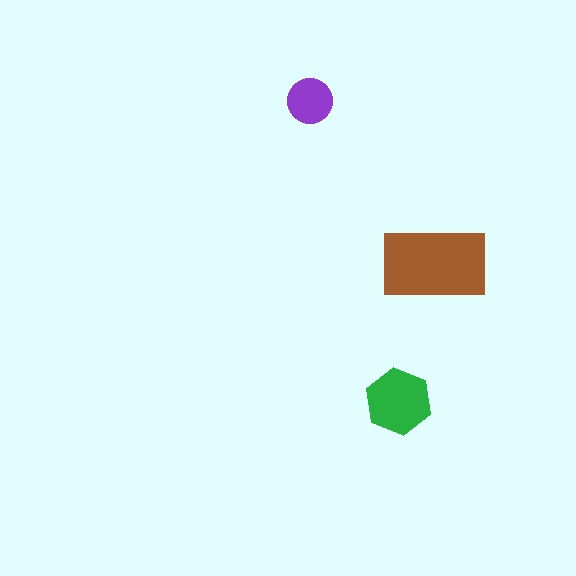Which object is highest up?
The purple circle is topmost.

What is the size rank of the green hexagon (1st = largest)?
2nd.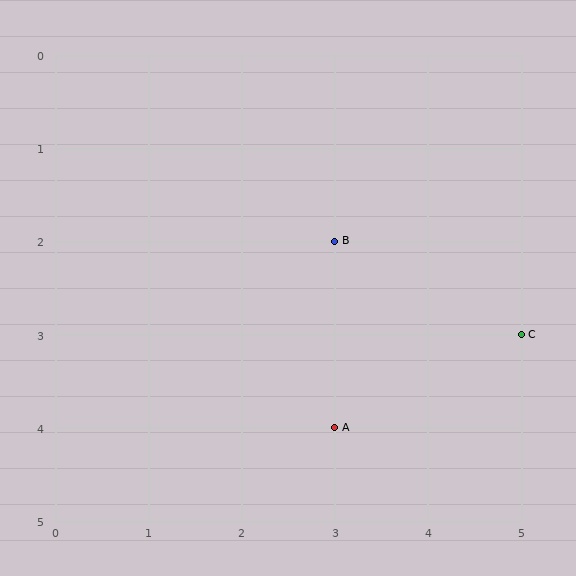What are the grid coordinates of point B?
Point B is at grid coordinates (3, 2).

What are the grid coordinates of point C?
Point C is at grid coordinates (5, 3).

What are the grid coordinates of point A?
Point A is at grid coordinates (3, 4).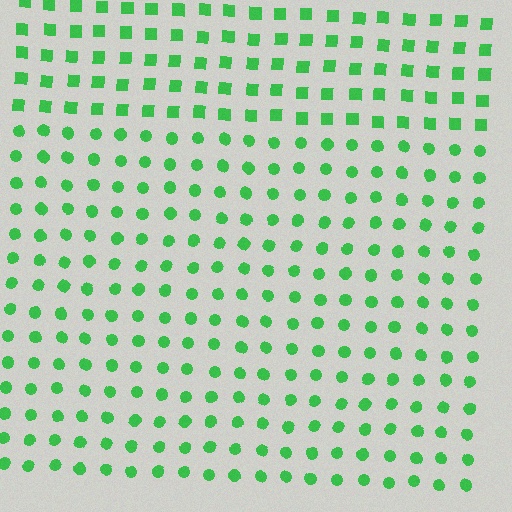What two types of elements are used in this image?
The image uses circles inside the rectangle region and squares outside it.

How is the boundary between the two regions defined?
The boundary is defined by a change in element shape: circles inside vs. squares outside. All elements share the same color and spacing.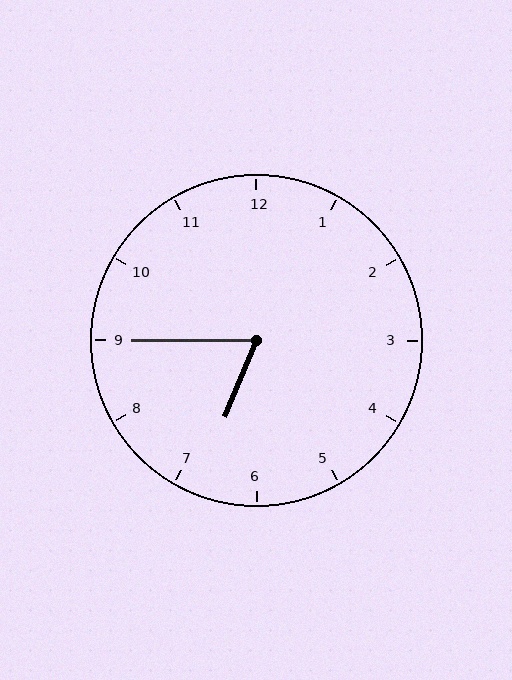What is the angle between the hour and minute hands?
Approximately 68 degrees.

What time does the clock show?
6:45.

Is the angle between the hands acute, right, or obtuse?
It is acute.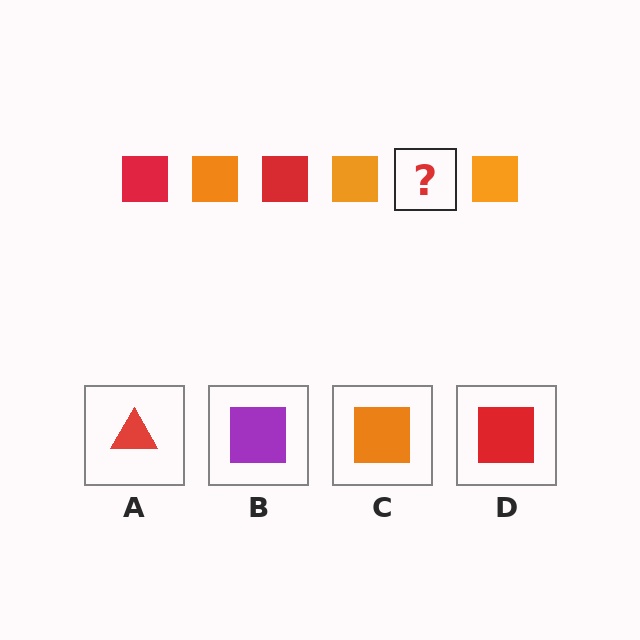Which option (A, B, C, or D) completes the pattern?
D.